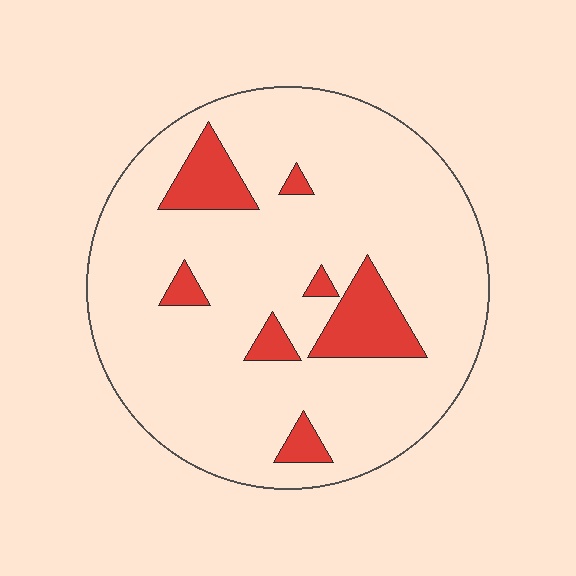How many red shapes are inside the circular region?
7.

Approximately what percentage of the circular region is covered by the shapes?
Approximately 15%.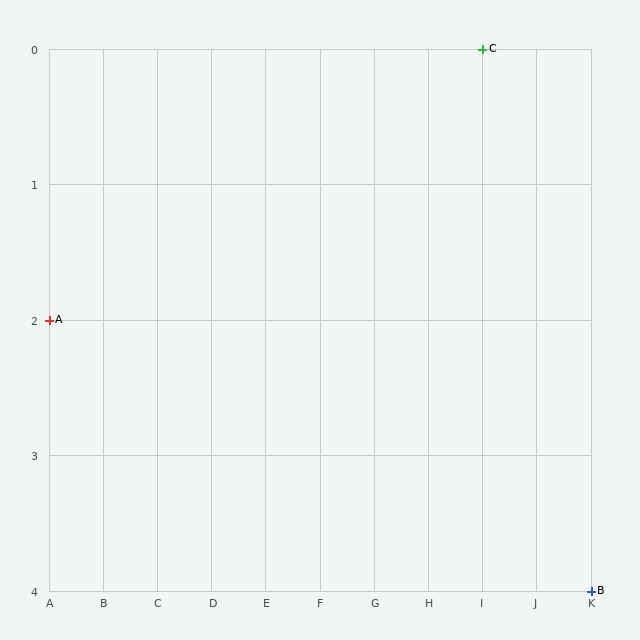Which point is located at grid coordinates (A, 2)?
Point A is at (A, 2).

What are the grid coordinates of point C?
Point C is at grid coordinates (I, 0).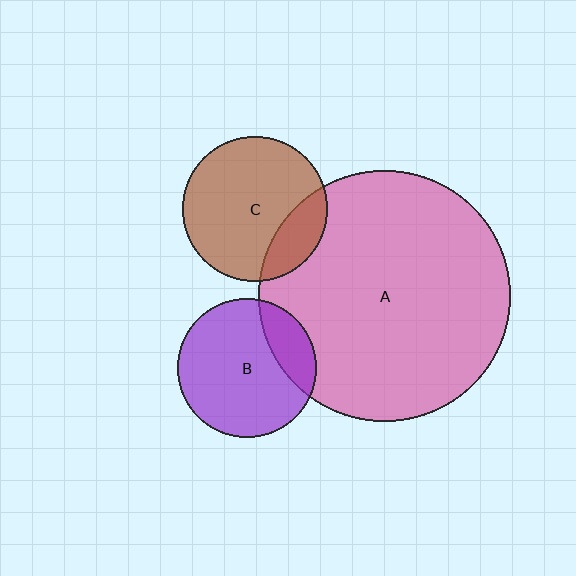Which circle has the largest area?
Circle A (pink).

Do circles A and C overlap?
Yes.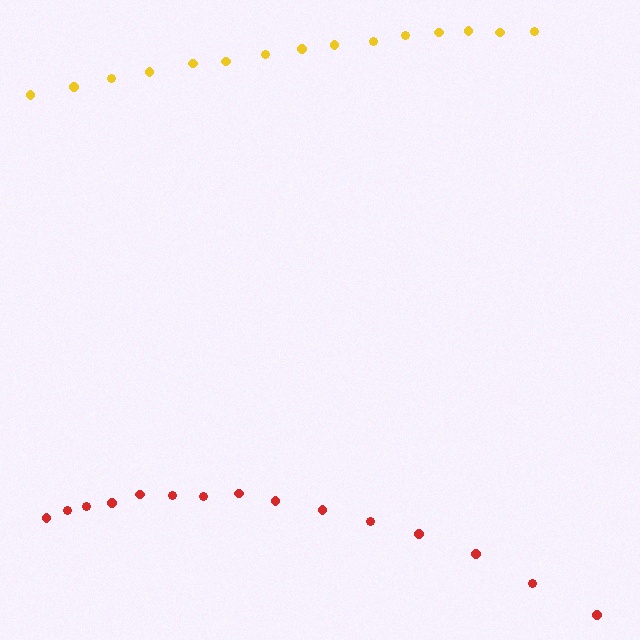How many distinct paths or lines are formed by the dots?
There are 2 distinct paths.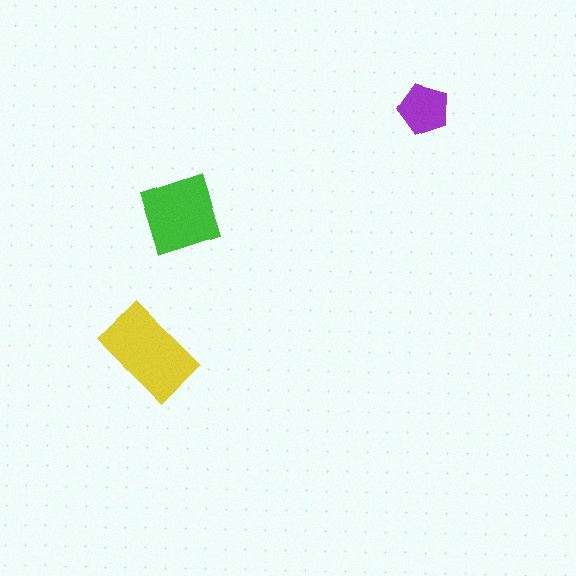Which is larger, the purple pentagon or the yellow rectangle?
The yellow rectangle.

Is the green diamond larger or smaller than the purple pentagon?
Larger.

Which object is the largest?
The yellow rectangle.